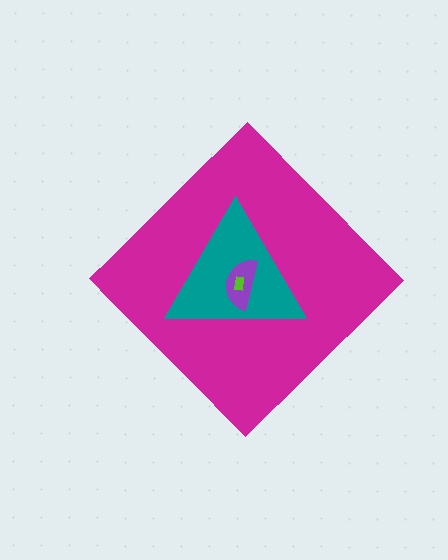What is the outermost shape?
The magenta diamond.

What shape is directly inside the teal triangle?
The purple semicircle.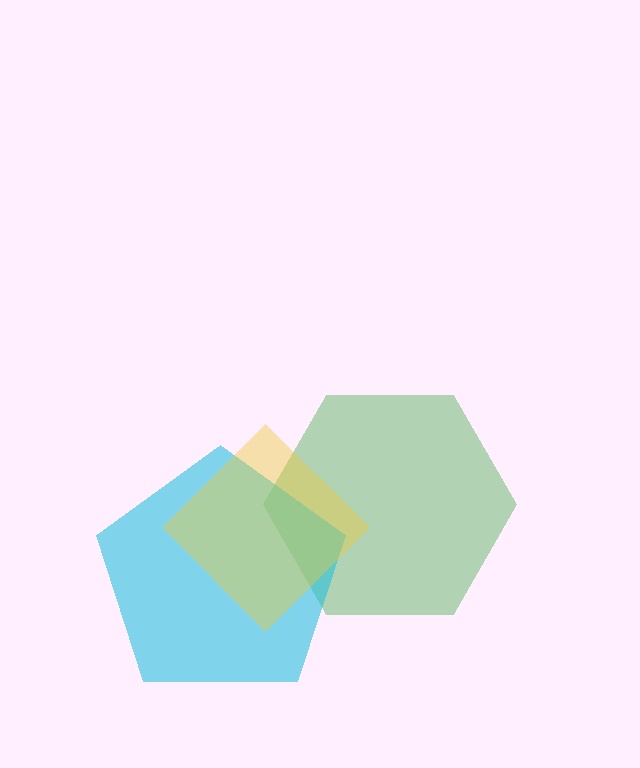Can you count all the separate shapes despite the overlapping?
Yes, there are 3 separate shapes.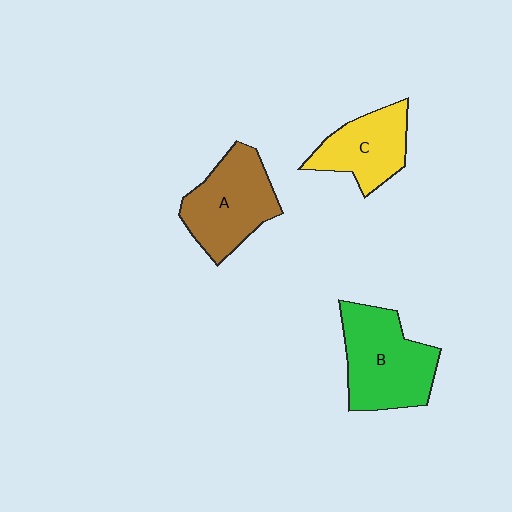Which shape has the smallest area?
Shape C (yellow).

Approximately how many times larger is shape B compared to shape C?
Approximately 1.4 times.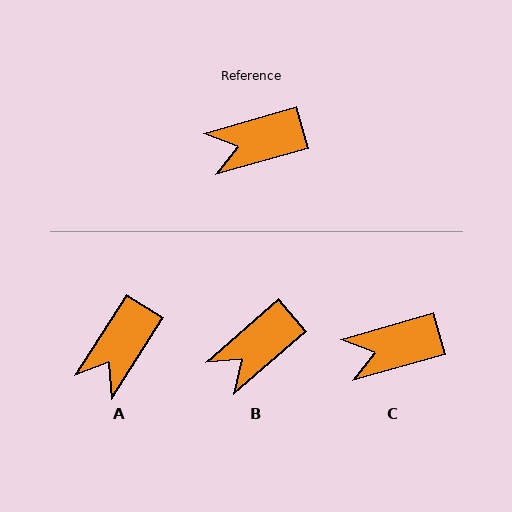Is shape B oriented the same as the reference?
No, it is off by about 25 degrees.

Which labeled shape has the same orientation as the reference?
C.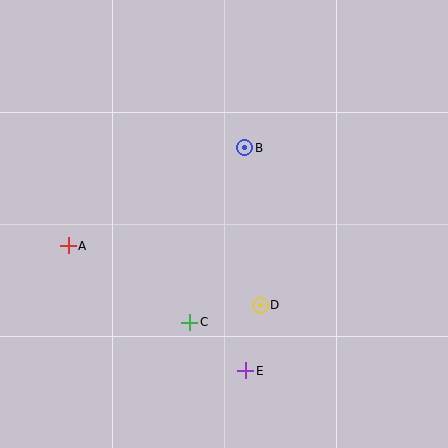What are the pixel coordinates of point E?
Point E is at (246, 371).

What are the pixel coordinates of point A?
Point A is at (68, 246).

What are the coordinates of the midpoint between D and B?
The midpoint between D and B is at (252, 226).